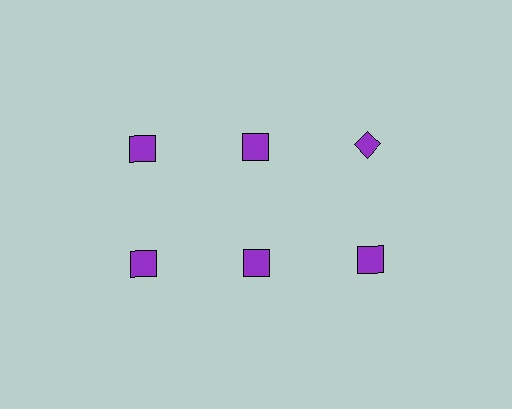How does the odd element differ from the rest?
It has a different shape: diamond instead of square.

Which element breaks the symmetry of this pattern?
The purple diamond in the top row, center column breaks the symmetry. All other shapes are purple squares.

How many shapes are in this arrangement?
There are 6 shapes arranged in a grid pattern.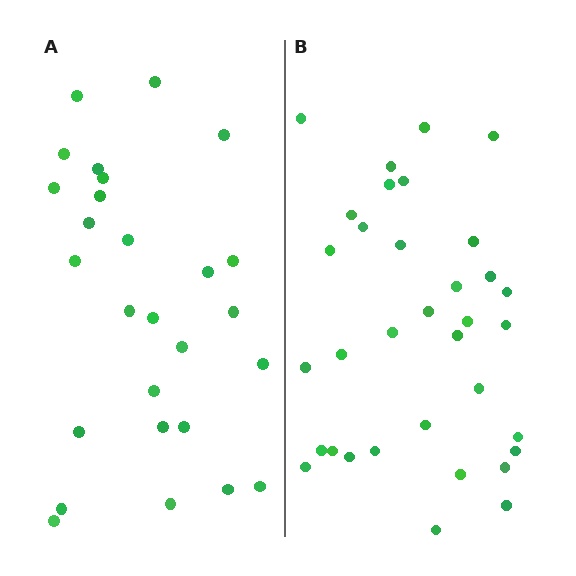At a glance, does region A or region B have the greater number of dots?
Region B (the right region) has more dots.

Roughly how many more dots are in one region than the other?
Region B has roughly 8 or so more dots than region A.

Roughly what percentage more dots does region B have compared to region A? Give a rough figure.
About 25% more.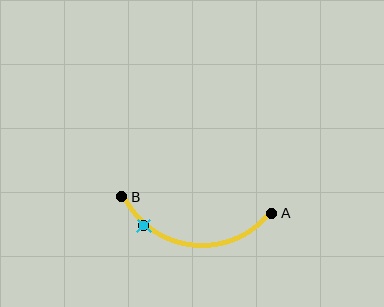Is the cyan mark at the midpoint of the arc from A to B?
No. The cyan mark lies on the arc but is closer to endpoint B. The arc midpoint would be at the point on the curve equidistant along the arc from both A and B.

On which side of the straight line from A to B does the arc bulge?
The arc bulges below the straight line connecting A and B.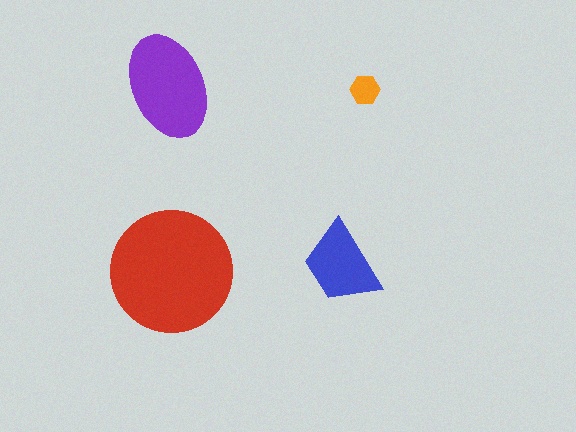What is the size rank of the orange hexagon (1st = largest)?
4th.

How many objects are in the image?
There are 4 objects in the image.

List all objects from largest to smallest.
The red circle, the purple ellipse, the blue trapezoid, the orange hexagon.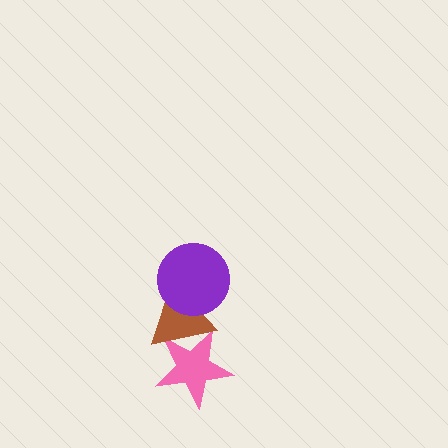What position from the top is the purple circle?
The purple circle is 1st from the top.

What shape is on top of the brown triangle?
The purple circle is on top of the brown triangle.